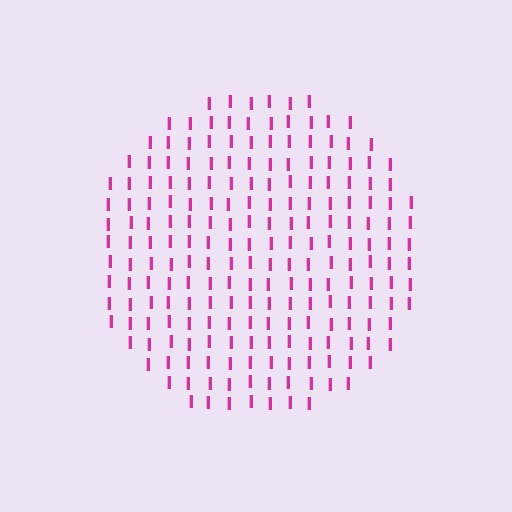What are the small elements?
The small elements are letter I's.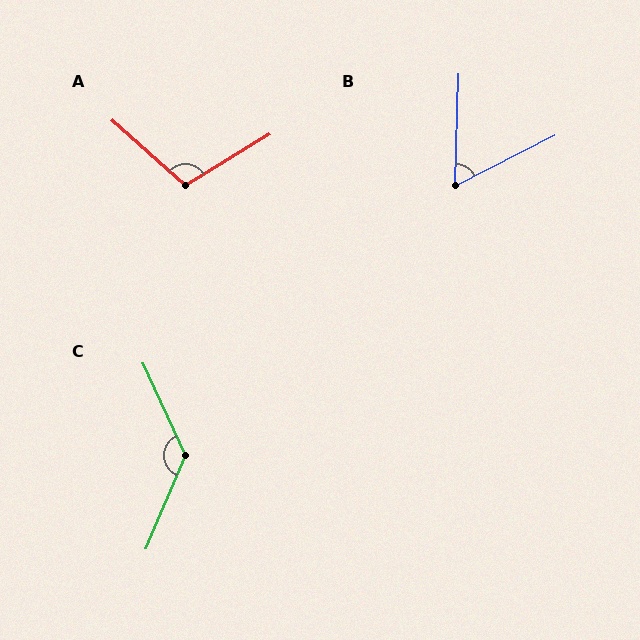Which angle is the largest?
C, at approximately 132 degrees.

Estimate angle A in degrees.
Approximately 107 degrees.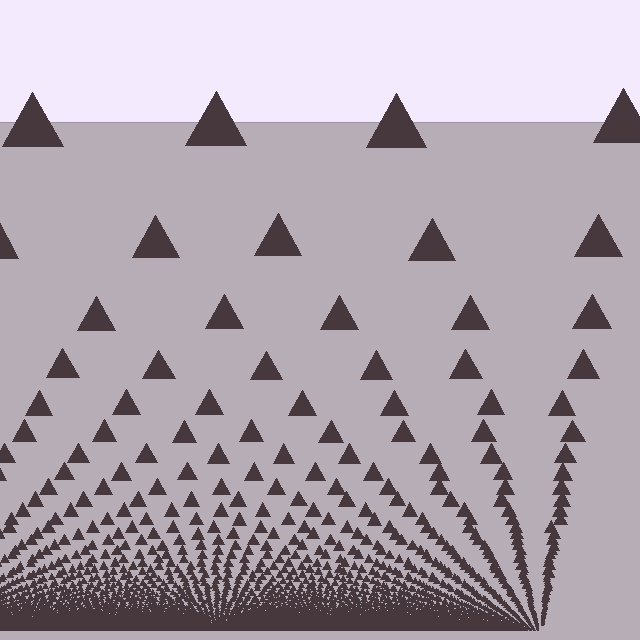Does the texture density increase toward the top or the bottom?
Density increases toward the bottom.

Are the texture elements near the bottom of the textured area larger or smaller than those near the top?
Smaller. The gradient is inverted — elements near the bottom are smaller and denser.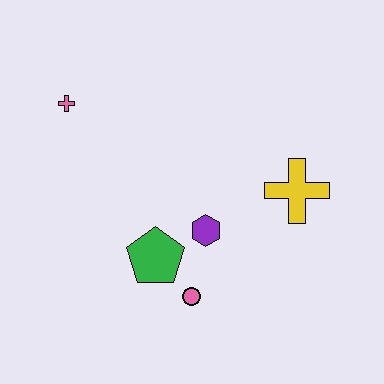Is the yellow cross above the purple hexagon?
Yes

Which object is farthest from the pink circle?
The pink cross is farthest from the pink circle.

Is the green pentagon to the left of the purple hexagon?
Yes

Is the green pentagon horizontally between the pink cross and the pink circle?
Yes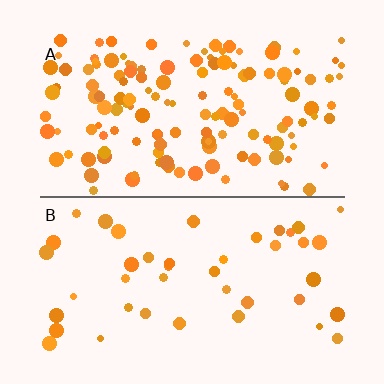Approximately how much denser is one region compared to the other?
Approximately 3.2× — region A over region B.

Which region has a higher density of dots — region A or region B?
A (the top).